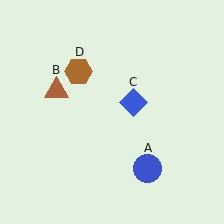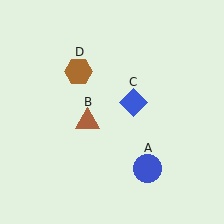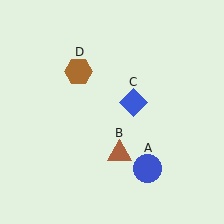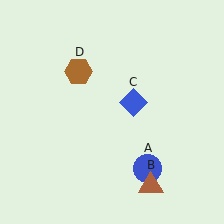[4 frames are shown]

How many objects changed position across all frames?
1 object changed position: brown triangle (object B).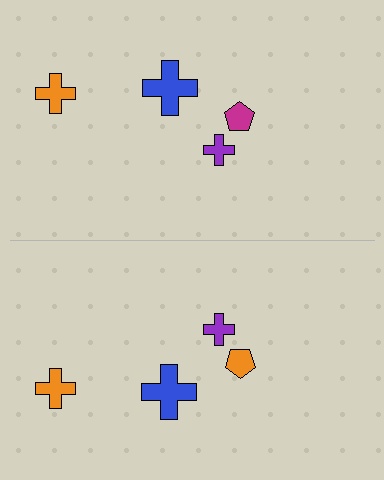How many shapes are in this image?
There are 8 shapes in this image.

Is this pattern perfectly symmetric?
No, the pattern is not perfectly symmetric. The orange pentagon on the bottom side breaks the symmetry — its mirror counterpart is magenta.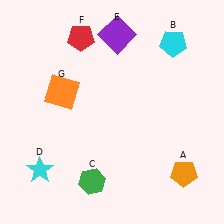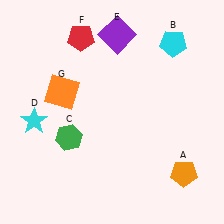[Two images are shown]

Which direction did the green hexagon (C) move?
The green hexagon (C) moved up.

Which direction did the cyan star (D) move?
The cyan star (D) moved up.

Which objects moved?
The objects that moved are: the green hexagon (C), the cyan star (D).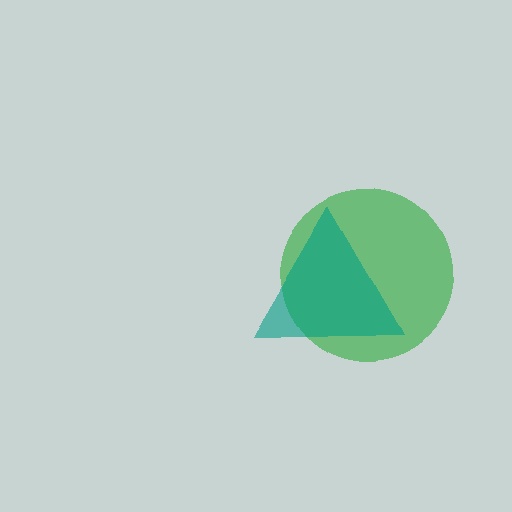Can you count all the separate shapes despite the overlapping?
Yes, there are 2 separate shapes.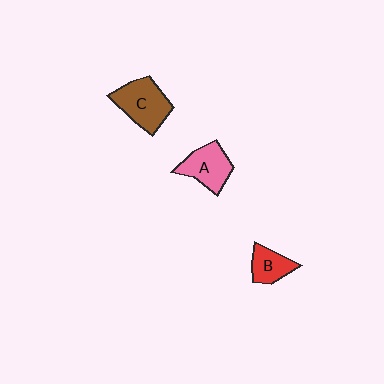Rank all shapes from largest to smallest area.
From largest to smallest: C (brown), A (pink), B (red).